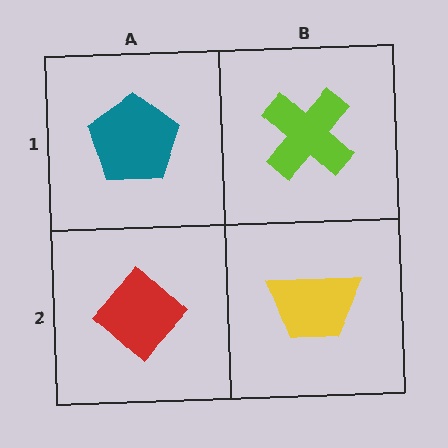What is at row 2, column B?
A yellow trapezoid.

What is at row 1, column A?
A teal pentagon.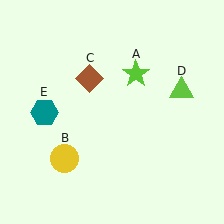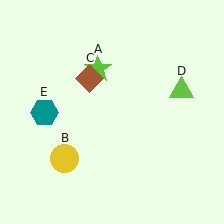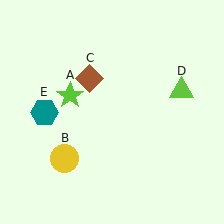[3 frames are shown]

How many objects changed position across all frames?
1 object changed position: lime star (object A).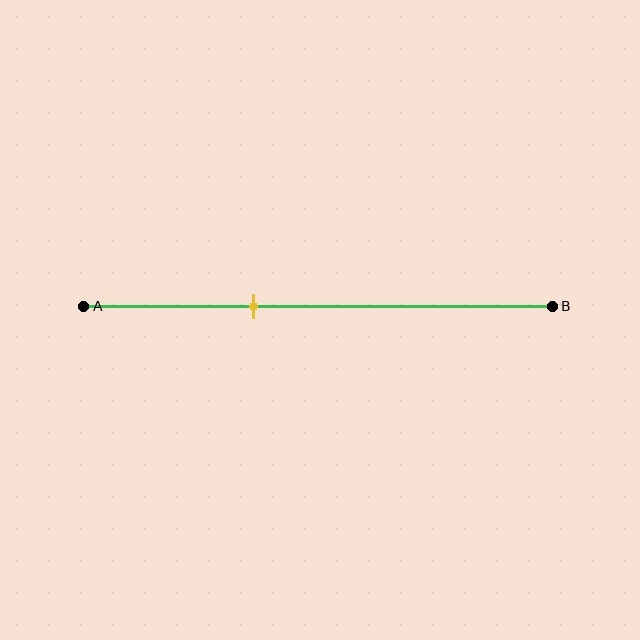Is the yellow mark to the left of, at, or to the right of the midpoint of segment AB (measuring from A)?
The yellow mark is to the left of the midpoint of segment AB.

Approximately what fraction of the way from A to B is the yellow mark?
The yellow mark is approximately 35% of the way from A to B.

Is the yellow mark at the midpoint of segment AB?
No, the mark is at about 35% from A, not at the 50% midpoint.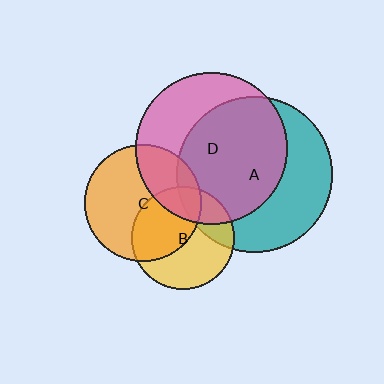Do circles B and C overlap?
Yes.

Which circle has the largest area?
Circle A (teal).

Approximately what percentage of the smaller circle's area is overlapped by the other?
Approximately 50%.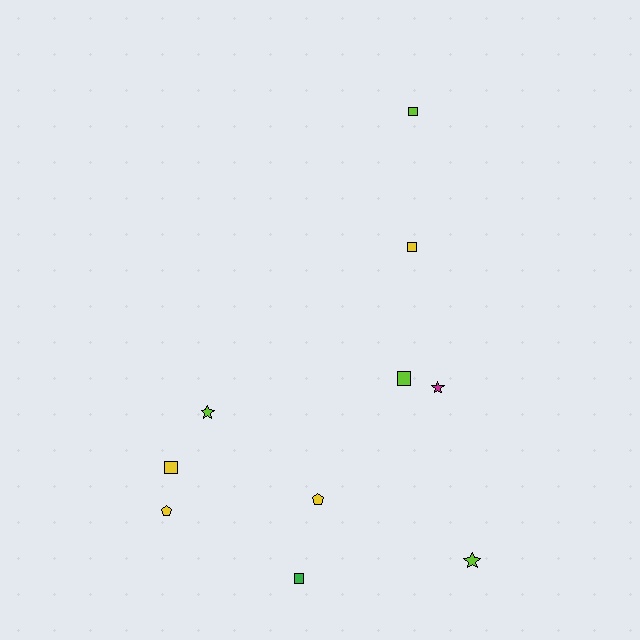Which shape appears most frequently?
Square, with 5 objects.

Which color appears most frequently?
Lime, with 4 objects.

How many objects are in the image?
There are 10 objects.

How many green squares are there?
There is 1 green square.